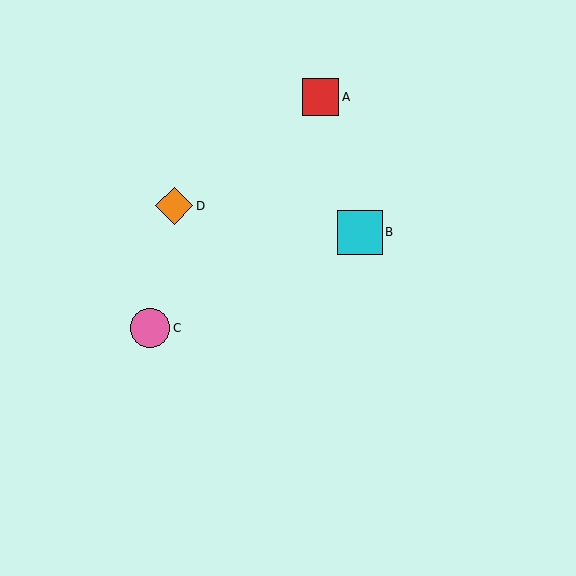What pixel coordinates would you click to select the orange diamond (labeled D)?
Click at (174, 206) to select the orange diamond D.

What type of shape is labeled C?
Shape C is a pink circle.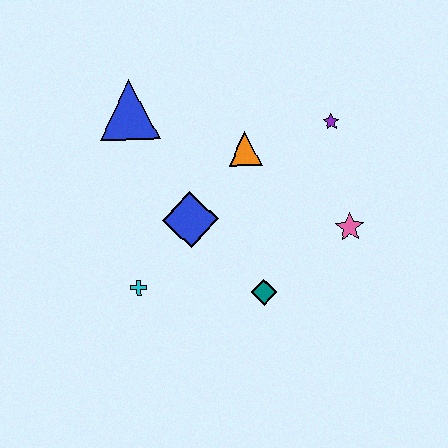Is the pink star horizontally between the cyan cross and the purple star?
No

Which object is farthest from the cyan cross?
The purple star is farthest from the cyan cross.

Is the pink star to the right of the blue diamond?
Yes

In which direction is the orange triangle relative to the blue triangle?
The orange triangle is to the right of the blue triangle.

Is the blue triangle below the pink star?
No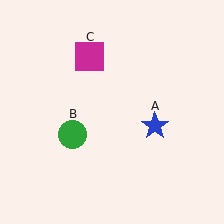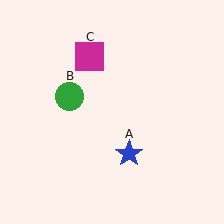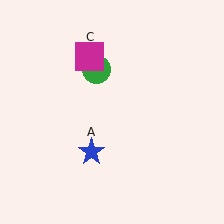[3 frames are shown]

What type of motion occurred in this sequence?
The blue star (object A), green circle (object B) rotated clockwise around the center of the scene.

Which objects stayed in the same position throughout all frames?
Magenta square (object C) remained stationary.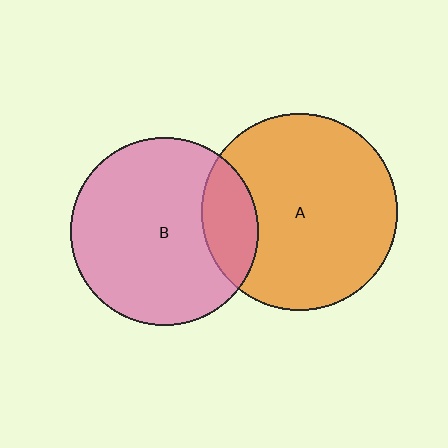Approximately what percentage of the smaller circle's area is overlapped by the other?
Approximately 20%.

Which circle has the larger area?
Circle A (orange).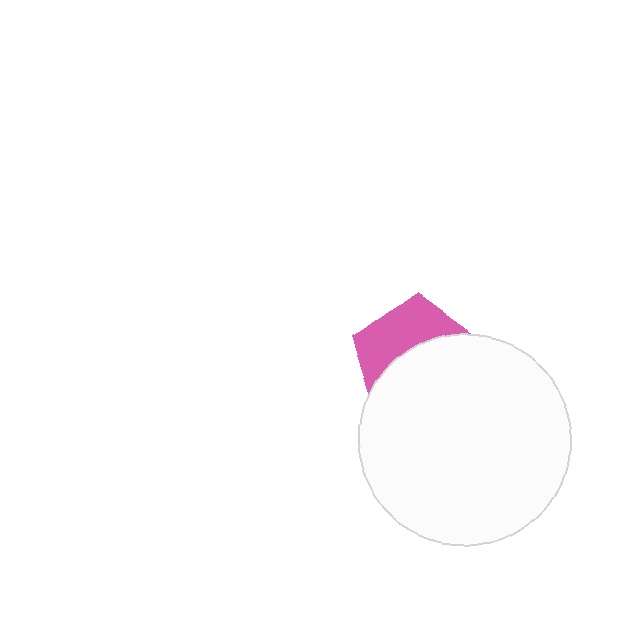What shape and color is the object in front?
The object in front is a white circle.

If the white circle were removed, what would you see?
You would see the complete pink pentagon.